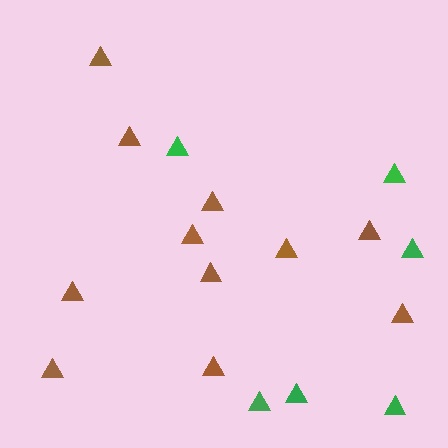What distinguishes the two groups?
There are 2 groups: one group of brown triangles (11) and one group of green triangles (6).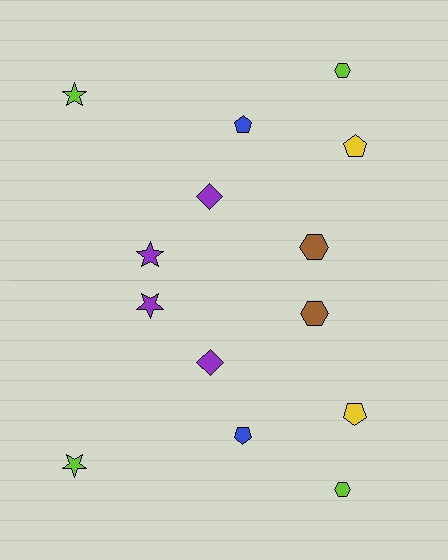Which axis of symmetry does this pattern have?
The pattern has a horizontal axis of symmetry running through the center of the image.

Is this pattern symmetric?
Yes, this pattern has bilateral (reflection) symmetry.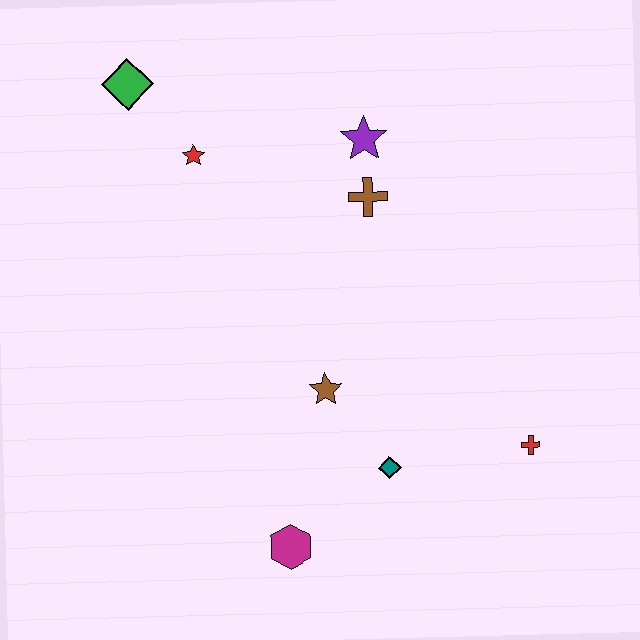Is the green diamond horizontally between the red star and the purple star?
No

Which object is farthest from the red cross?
The green diamond is farthest from the red cross.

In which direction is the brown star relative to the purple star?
The brown star is below the purple star.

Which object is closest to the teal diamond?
The brown star is closest to the teal diamond.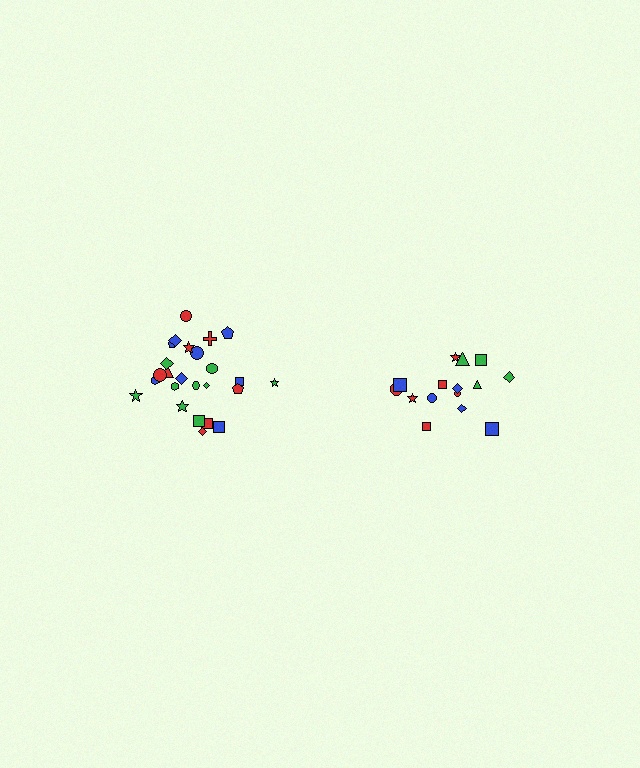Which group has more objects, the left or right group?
The left group.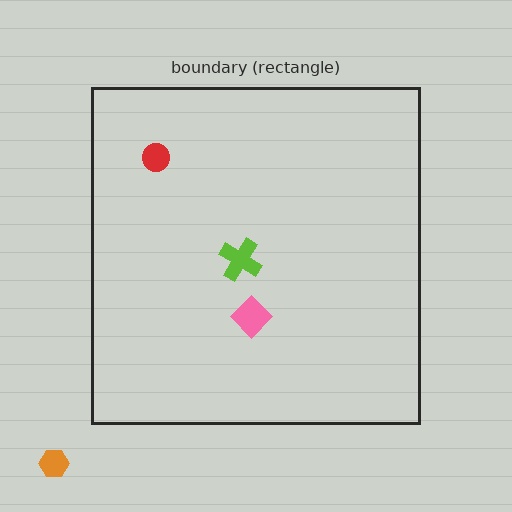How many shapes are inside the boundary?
3 inside, 1 outside.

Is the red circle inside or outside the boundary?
Inside.